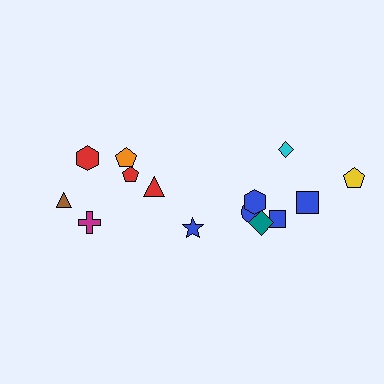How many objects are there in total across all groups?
There are 14 objects.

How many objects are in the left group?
There are 6 objects.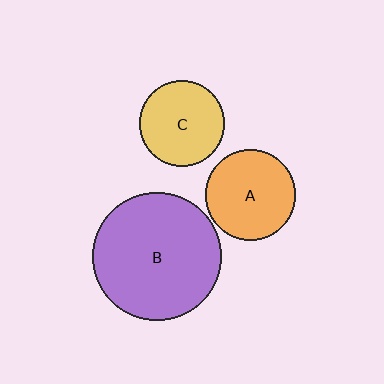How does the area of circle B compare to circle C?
Approximately 2.2 times.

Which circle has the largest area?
Circle B (purple).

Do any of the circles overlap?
No, none of the circles overlap.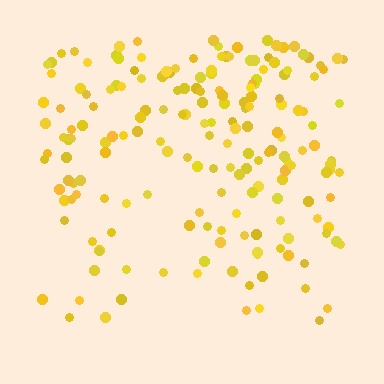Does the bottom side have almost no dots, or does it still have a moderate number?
Still a moderate number, just noticeably fewer than the top.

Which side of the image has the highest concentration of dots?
The top.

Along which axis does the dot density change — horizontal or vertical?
Vertical.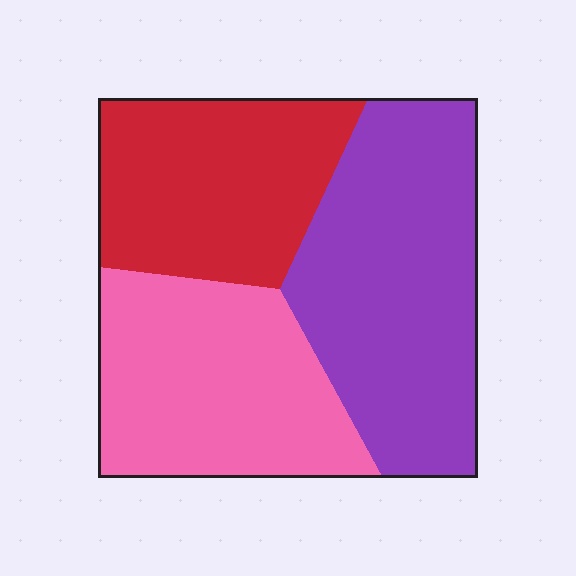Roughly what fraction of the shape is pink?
Pink covers roughly 30% of the shape.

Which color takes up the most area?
Purple, at roughly 40%.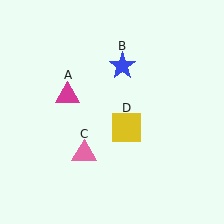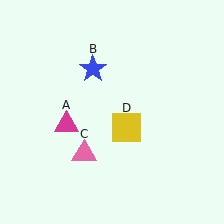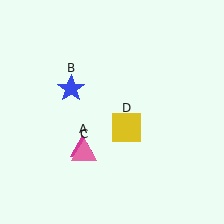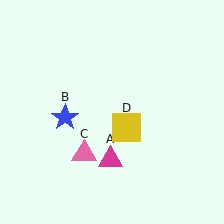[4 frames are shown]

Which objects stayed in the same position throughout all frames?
Pink triangle (object C) and yellow square (object D) remained stationary.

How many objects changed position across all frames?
2 objects changed position: magenta triangle (object A), blue star (object B).